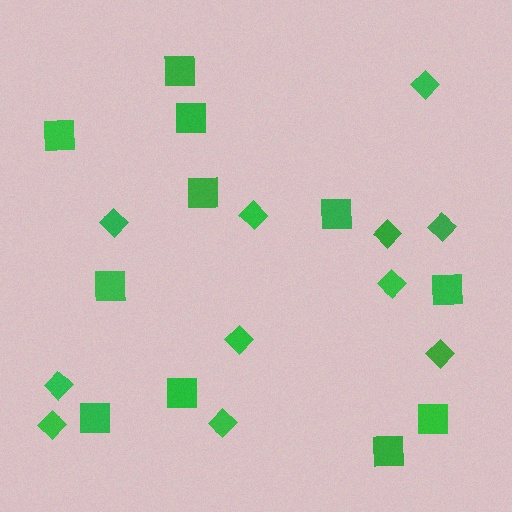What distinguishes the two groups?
There are 2 groups: one group of diamonds (11) and one group of squares (11).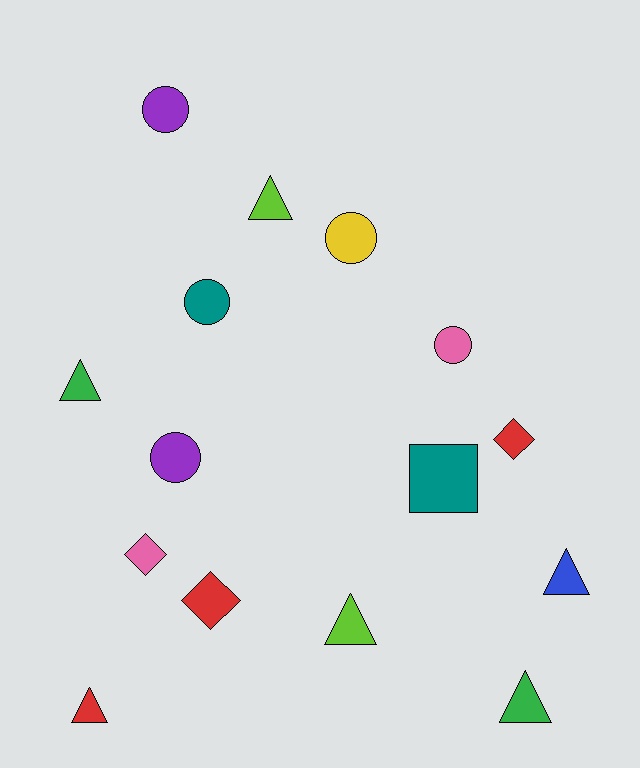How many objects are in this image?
There are 15 objects.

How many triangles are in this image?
There are 6 triangles.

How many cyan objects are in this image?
There are no cyan objects.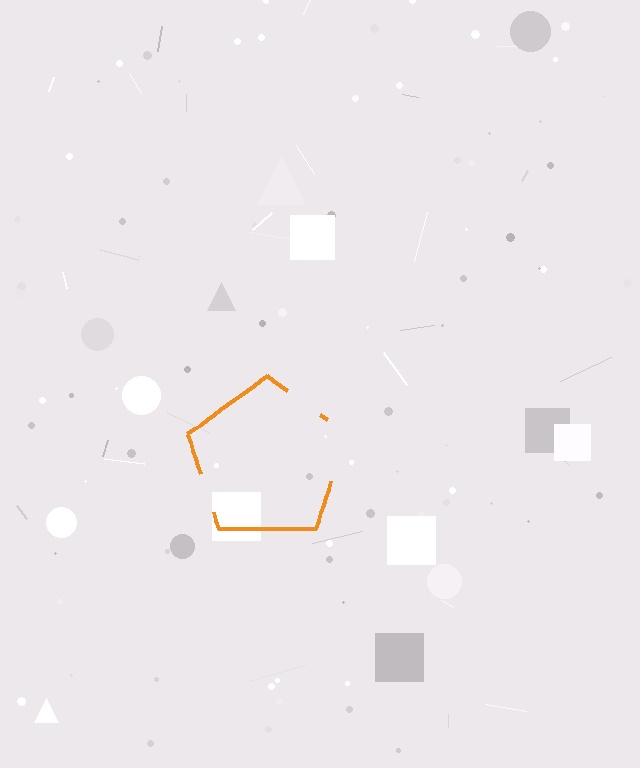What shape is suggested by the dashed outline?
The dashed outline suggests a pentagon.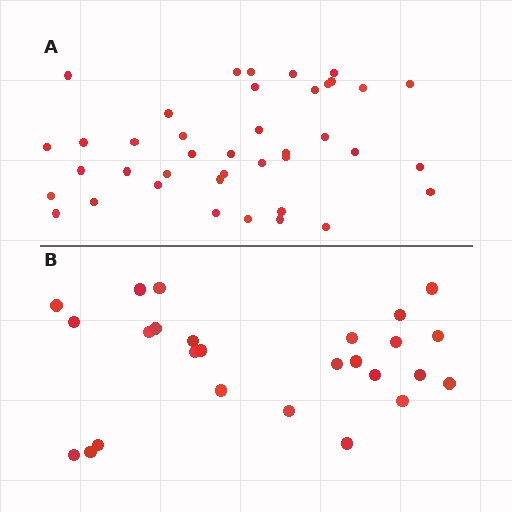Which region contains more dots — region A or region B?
Region A (the top region) has more dots.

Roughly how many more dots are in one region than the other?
Region A has approximately 15 more dots than region B.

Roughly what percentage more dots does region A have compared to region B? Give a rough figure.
About 55% more.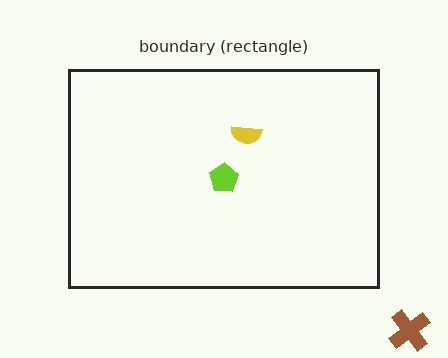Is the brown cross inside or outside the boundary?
Outside.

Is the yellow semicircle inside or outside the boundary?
Inside.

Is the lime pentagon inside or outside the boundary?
Inside.